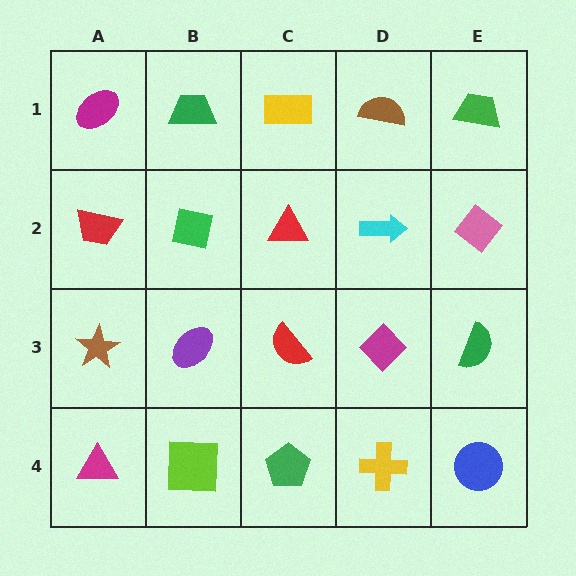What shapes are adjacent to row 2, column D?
A brown semicircle (row 1, column D), a magenta diamond (row 3, column D), a red triangle (row 2, column C), a pink diamond (row 2, column E).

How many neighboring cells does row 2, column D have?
4.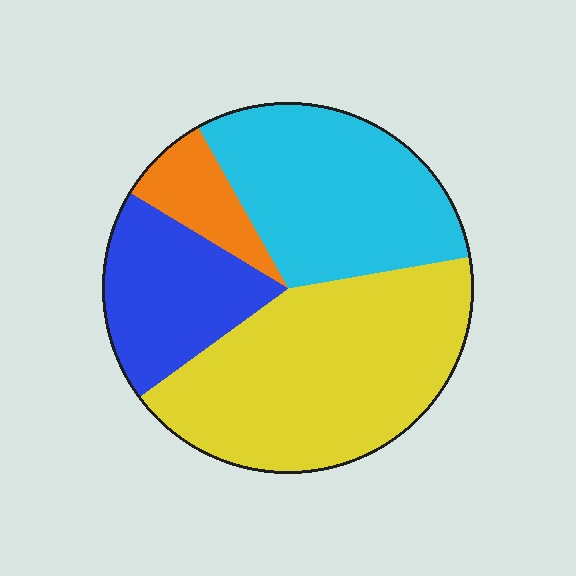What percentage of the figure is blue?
Blue takes up about one fifth (1/5) of the figure.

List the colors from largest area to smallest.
From largest to smallest: yellow, cyan, blue, orange.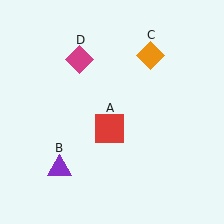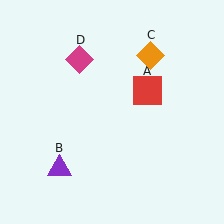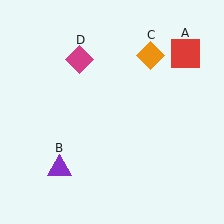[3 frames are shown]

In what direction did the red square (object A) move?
The red square (object A) moved up and to the right.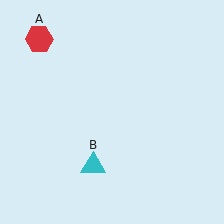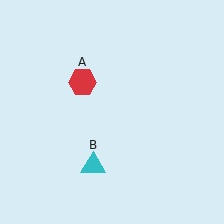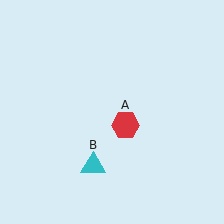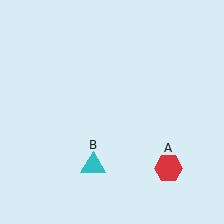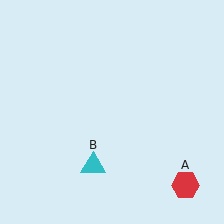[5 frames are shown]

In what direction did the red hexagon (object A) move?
The red hexagon (object A) moved down and to the right.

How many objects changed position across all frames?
1 object changed position: red hexagon (object A).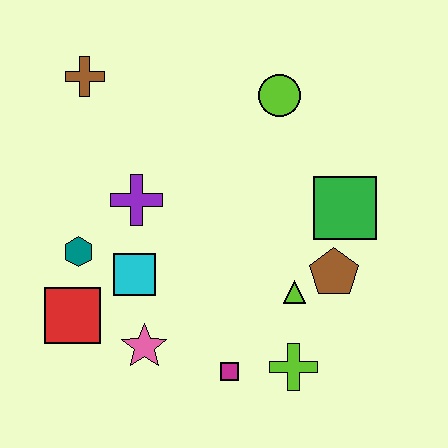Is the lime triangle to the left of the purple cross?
No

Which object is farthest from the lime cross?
The brown cross is farthest from the lime cross.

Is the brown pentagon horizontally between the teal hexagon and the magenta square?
No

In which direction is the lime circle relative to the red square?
The lime circle is above the red square.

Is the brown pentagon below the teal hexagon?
Yes